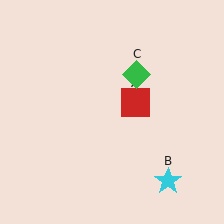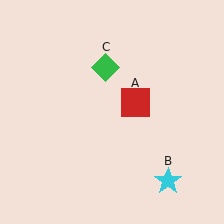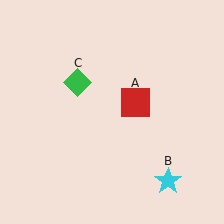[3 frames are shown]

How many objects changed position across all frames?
1 object changed position: green diamond (object C).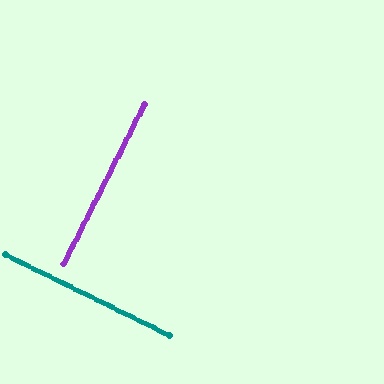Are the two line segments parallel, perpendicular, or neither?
Perpendicular — they meet at approximately 89°.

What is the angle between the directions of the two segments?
Approximately 89 degrees.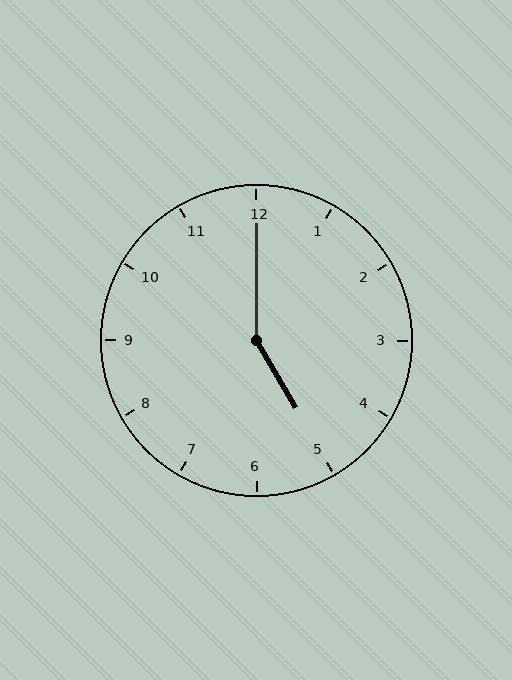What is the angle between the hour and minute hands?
Approximately 150 degrees.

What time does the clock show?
5:00.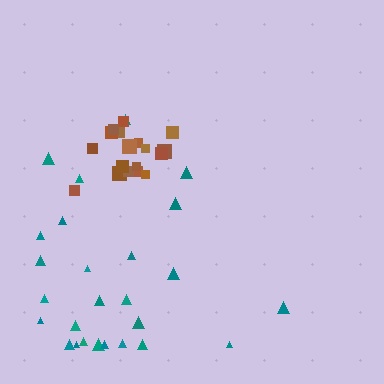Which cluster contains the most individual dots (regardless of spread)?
Teal (27).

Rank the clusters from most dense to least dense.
brown, teal.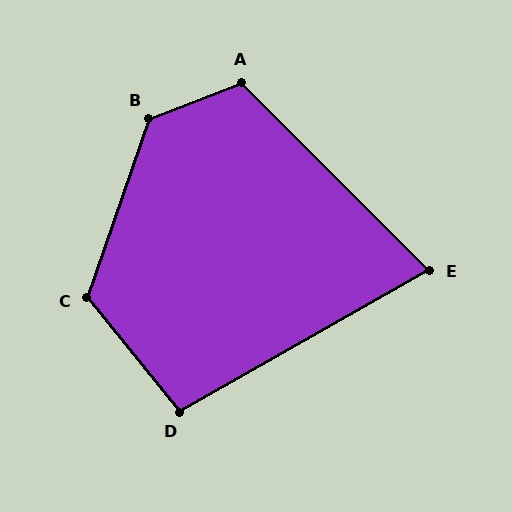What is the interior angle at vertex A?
Approximately 114 degrees (obtuse).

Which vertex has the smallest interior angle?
E, at approximately 75 degrees.